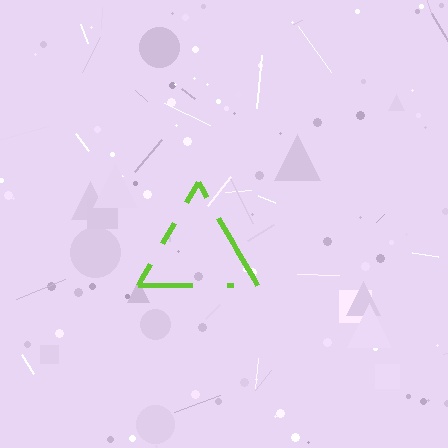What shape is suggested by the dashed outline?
The dashed outline suggests a triangle.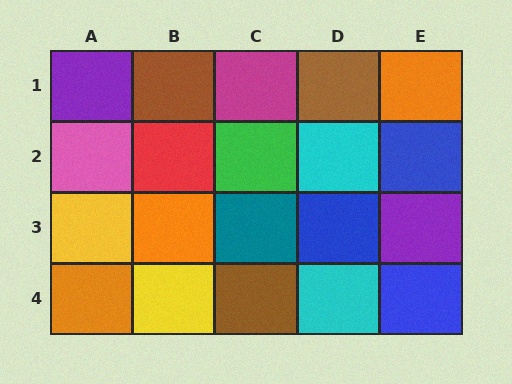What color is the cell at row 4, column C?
Brown.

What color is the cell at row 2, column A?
Pink.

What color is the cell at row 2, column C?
Green.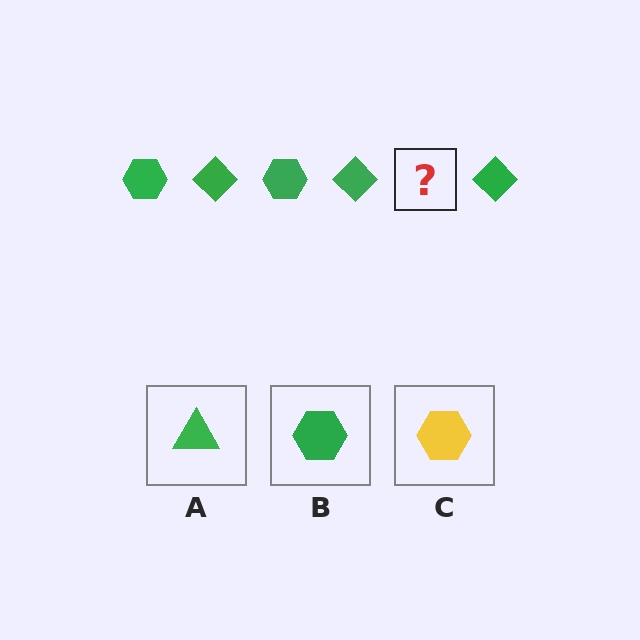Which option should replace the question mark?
Option B.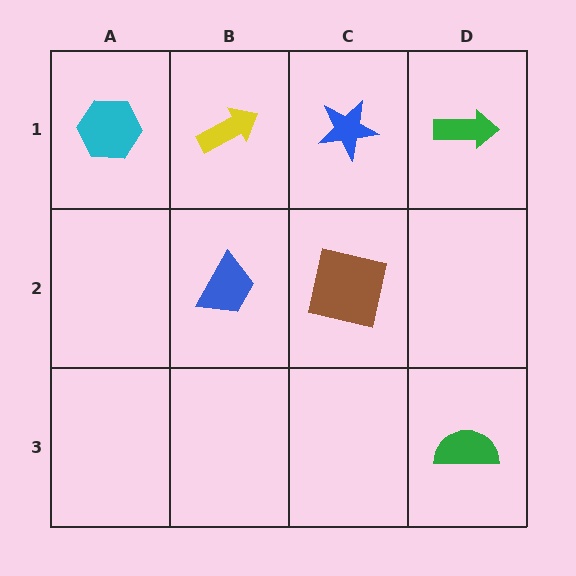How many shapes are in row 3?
1 shape.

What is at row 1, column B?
A yellow arrow.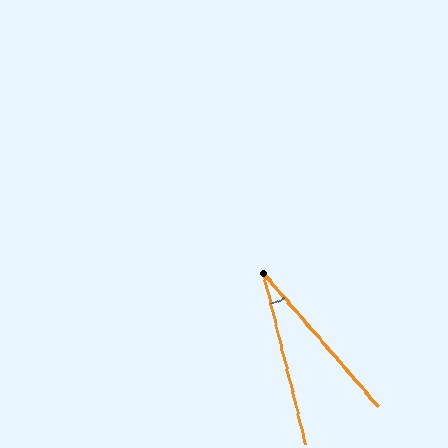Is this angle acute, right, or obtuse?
It is acute.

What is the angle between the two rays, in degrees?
Approximately 27 degrees.